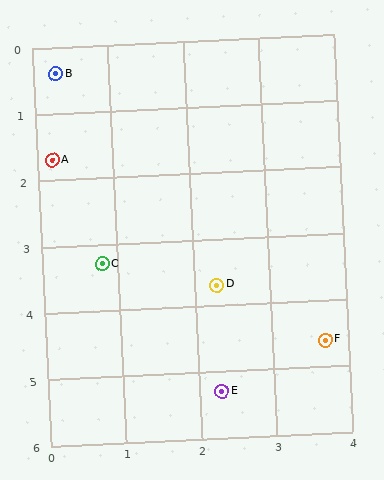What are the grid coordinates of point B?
Point B is at approximately (0.3, 0.4).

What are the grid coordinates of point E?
Point E is at approximately (2.3, 5.3).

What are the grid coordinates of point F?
Point F is at approximately (3.7, 4.6).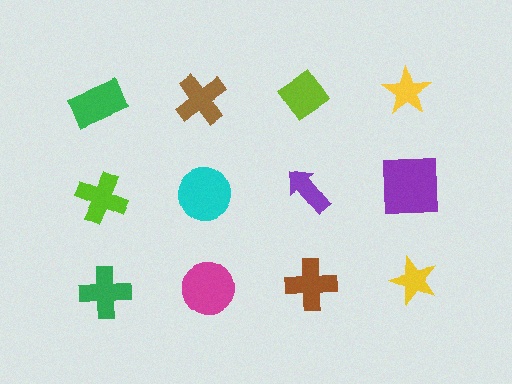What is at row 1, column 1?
A green rectangle.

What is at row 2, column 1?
A lime cross.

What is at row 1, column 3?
A lime diamond.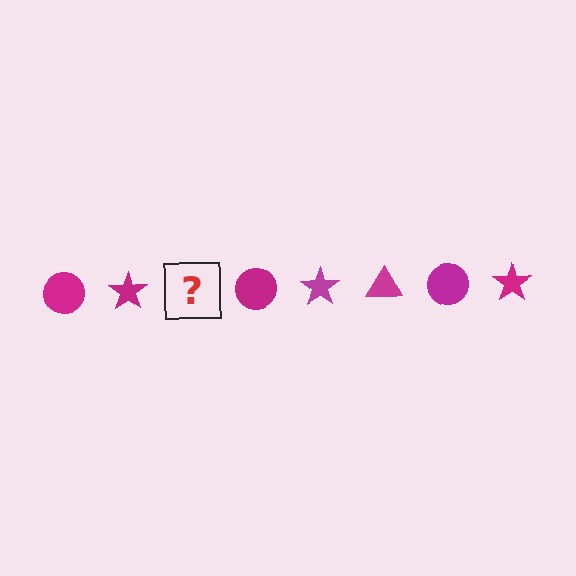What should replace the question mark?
The question mark should be replaced with a magenta triangle.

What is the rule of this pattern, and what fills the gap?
The rule is that the pattern cycles through circle, star, triangle shapes in magenta. The gap should be filled with a magenta triangle.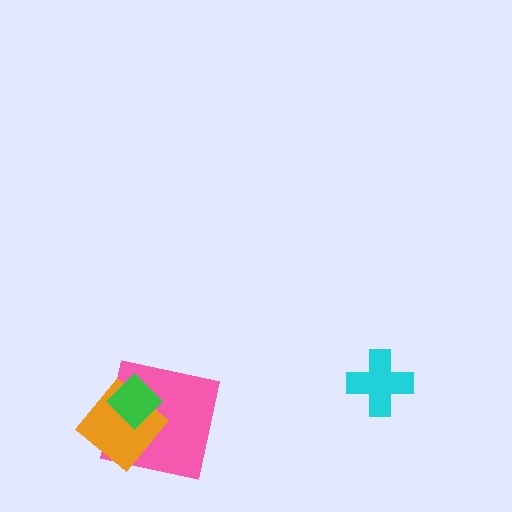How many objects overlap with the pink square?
2 objects overlap with the pink square.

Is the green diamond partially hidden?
No, no other shape covers it.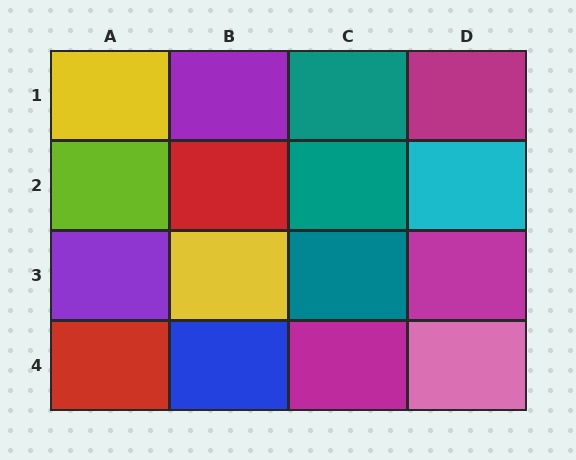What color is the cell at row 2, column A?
Lime.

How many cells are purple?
2 cells are purple.